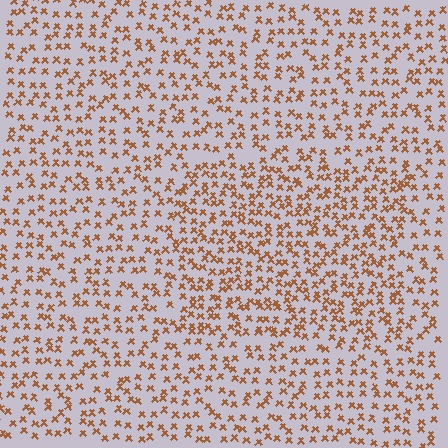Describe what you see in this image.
The image contains small brown elements arranged at two different densities. A rectangle-shaped region is visible where the elements are more densely packed than the surrounding area.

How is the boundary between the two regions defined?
The boundary is defined by a change in element density (approximately 1.5x ratio). All elements are the same color, size, and shape.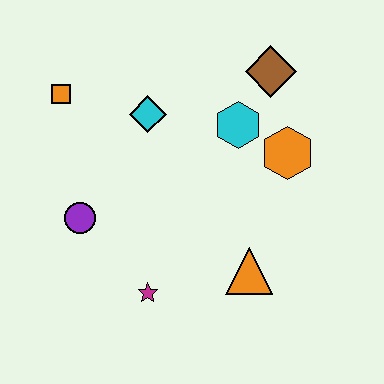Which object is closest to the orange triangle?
The magenta star is closest to the orange triangle.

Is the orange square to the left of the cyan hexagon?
Yes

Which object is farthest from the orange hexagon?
The orange square is farthest from the orange hexagon.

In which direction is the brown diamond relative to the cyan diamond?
The brown diamond is to the right of the cyan diamond.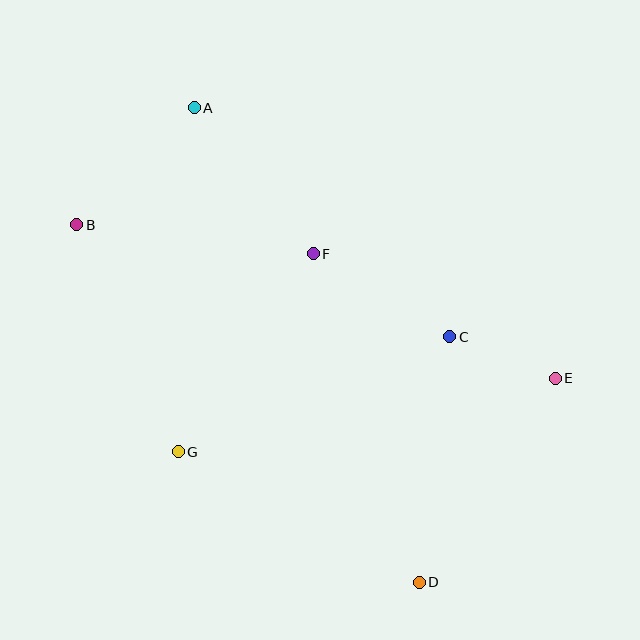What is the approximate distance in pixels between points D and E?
The distance between D and E is approximately 245 pixels.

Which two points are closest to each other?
Points C and E are closest to each other.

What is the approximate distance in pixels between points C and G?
The distance between C and G is approximately 295 pixels.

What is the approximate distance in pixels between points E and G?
The distance between E and G is approximately 384 pixels.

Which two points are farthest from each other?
Points A and D are farthest from each other.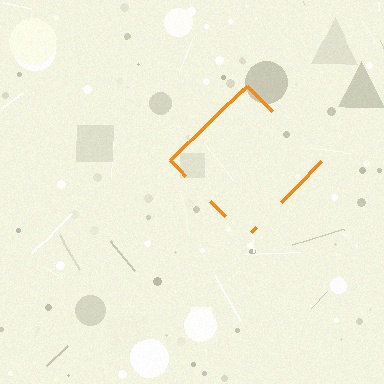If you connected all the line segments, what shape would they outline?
They would outline a diamond.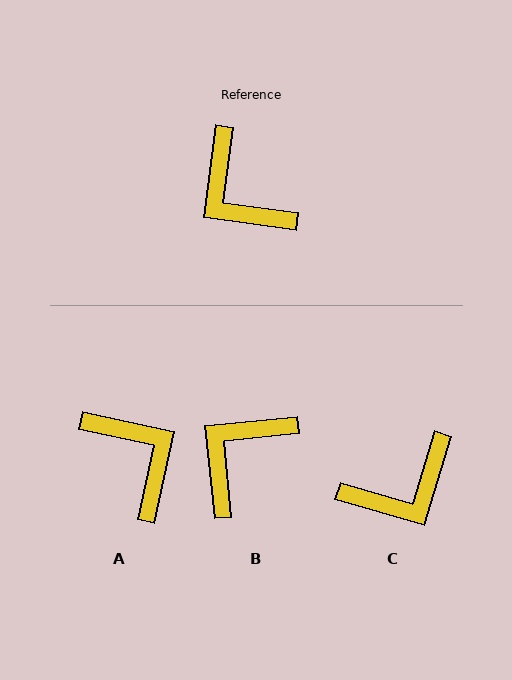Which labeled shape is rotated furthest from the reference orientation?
A, about 176 degrees away.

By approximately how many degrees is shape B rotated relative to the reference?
Approximately 76 degrees clockwise.